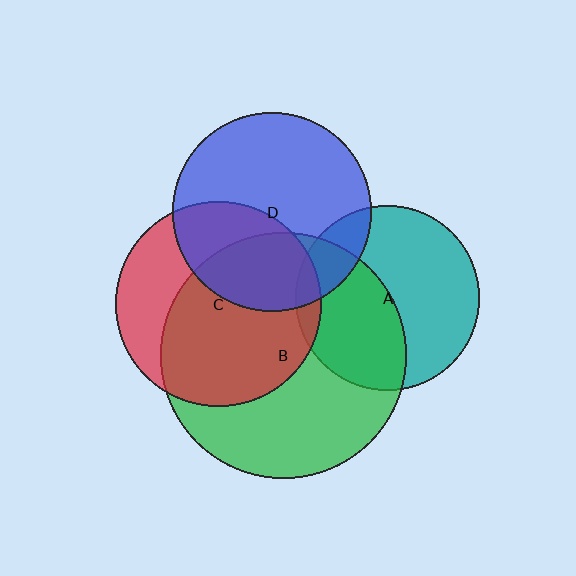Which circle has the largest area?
Circle B (green).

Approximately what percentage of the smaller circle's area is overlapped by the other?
Approximately 35%.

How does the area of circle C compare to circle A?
Approximately 1.2 times.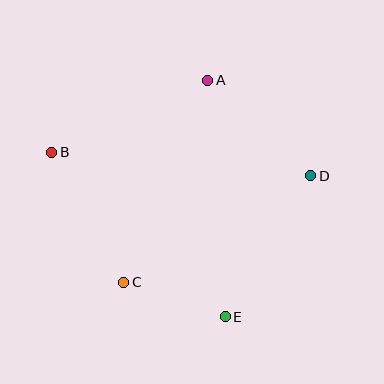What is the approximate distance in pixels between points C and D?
The distance between C and D is approximately 215 pixels.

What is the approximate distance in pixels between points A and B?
The distance between A and B is approximately 172 pixels.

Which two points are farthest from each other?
Points B and D are farthest from each other.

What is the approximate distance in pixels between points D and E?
The distance between D and E is approximately 165 pixels.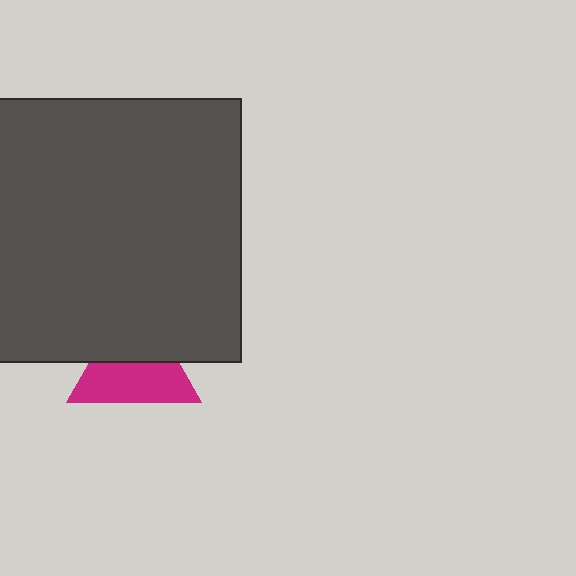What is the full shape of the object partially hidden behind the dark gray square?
The partially hidden object is a magenta triangle.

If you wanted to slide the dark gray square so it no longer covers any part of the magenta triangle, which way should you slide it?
Slide it up — that is the most direct way to separate the two shapes.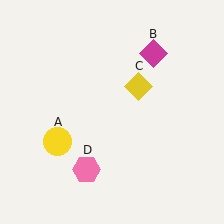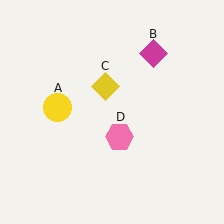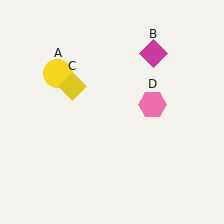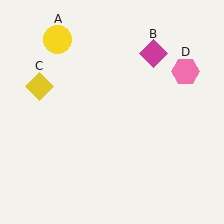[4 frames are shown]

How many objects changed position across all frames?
3 objects changed position: yellow circle (object A), yellow diamond (object C), pink hexagon (object D).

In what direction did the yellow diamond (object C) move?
The yellow diamond (object C) moved left.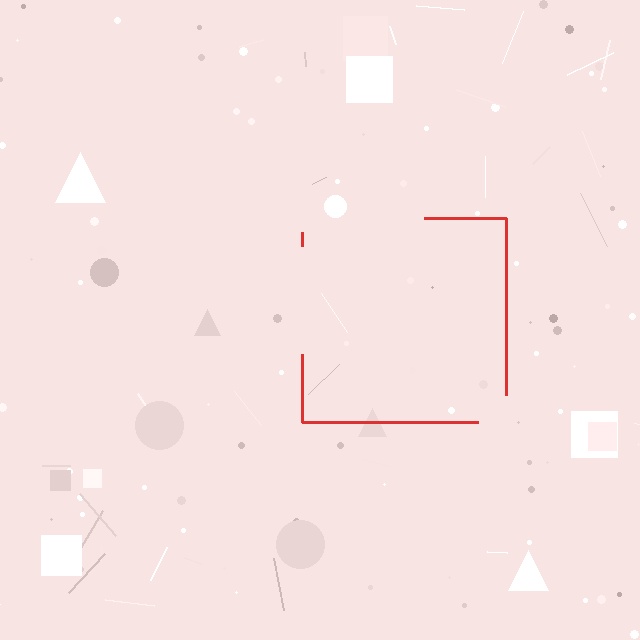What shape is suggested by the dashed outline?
The dashed outline suggests a square.